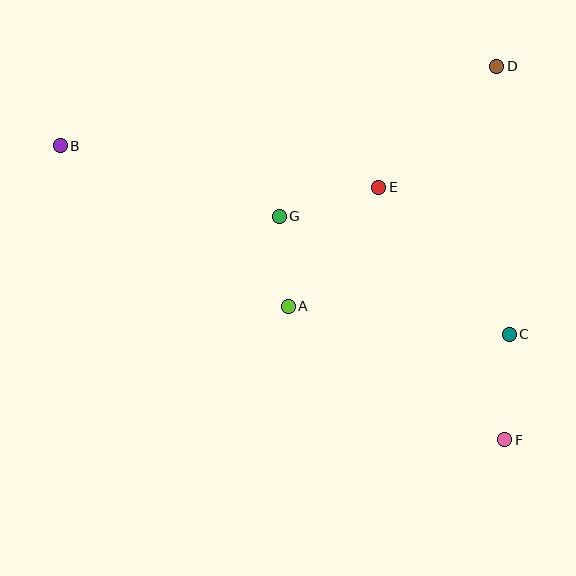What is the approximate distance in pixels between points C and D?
The distance between C and D is approximately 268 pixels.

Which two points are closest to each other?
Points A and G are closest to each other.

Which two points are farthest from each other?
Points B and F are farthest from each other.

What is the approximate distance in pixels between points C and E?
The distance between C and E is approximately 196 pixels.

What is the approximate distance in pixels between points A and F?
The distance between A and F is approximately 255 pixels.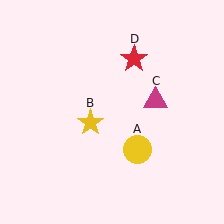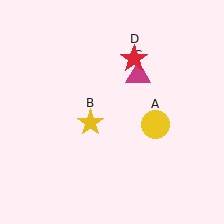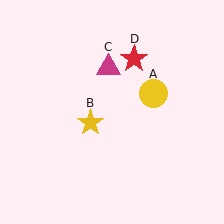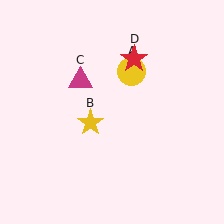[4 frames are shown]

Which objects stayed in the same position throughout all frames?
Yellow star (object B) and red star (object D) remained stationary.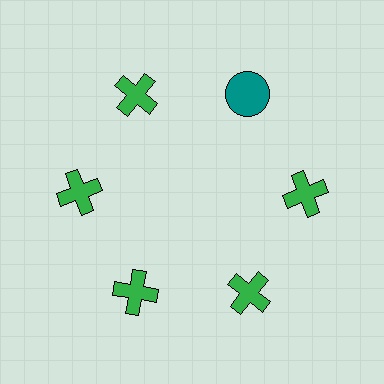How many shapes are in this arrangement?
There are 6 shapes arranged in a ring pattern.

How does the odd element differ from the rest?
It differs in both color (teal instead of green) and shape (circle instead of cross).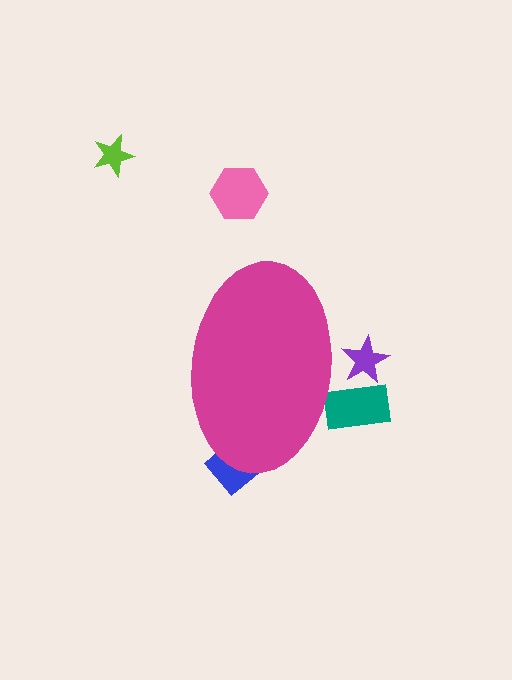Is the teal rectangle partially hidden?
Yes, the teal rectangle is partially hidden behind the magenta ellipse.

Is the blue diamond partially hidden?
Yes, the blue diamond is partially hidden behind the magenta ellipse.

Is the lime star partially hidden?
No, the lime star is fully visible.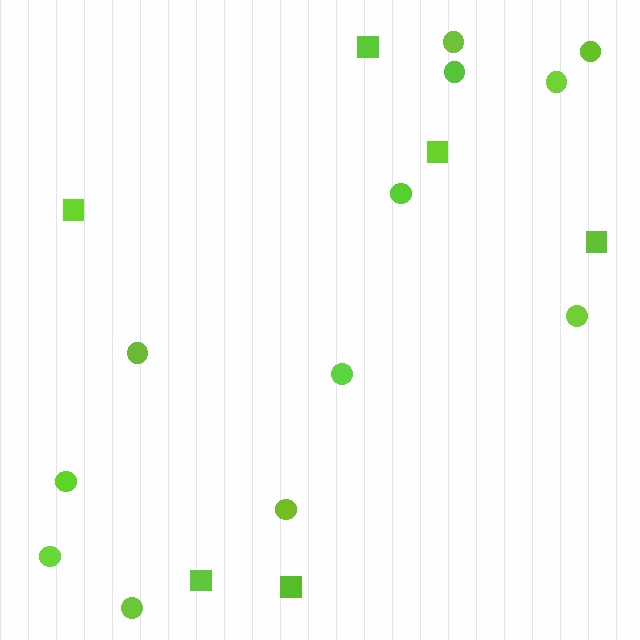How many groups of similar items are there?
There are 2 groups: one group of circles (12) and one group of squares (6).